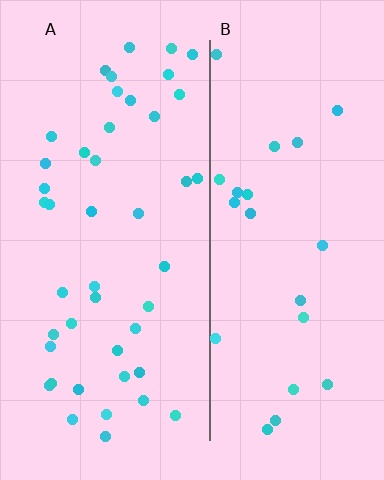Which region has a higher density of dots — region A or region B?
A (the left).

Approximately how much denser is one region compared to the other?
Approximately 1.9× — region A over region B.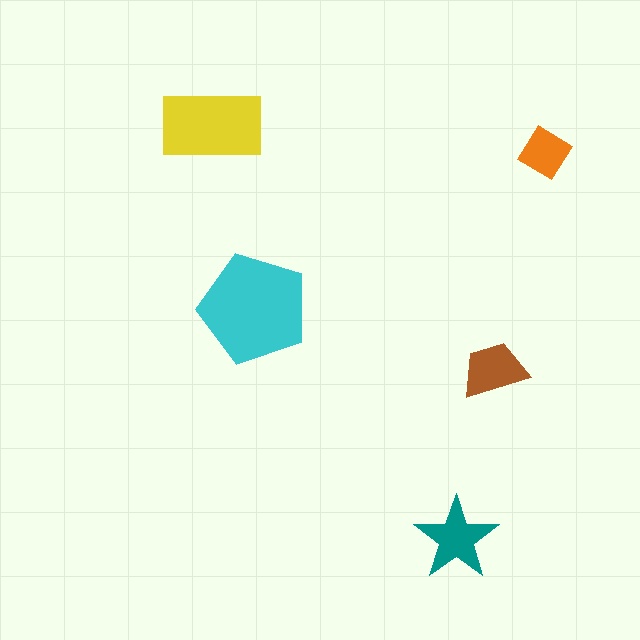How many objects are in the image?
There are 5 objects in the image.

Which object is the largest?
The cyan pentagon.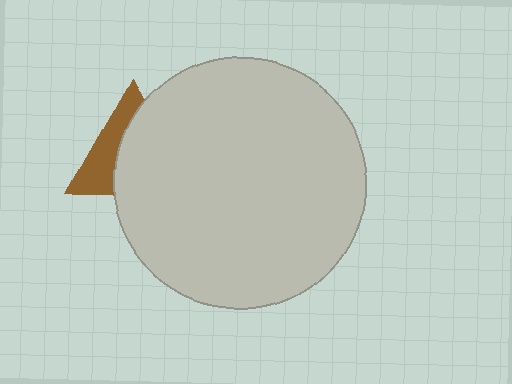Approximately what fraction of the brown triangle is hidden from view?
Roughly 60% of the brown triangle is hidden behind the light gray circle.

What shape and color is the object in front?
The object in front is a light gray circle.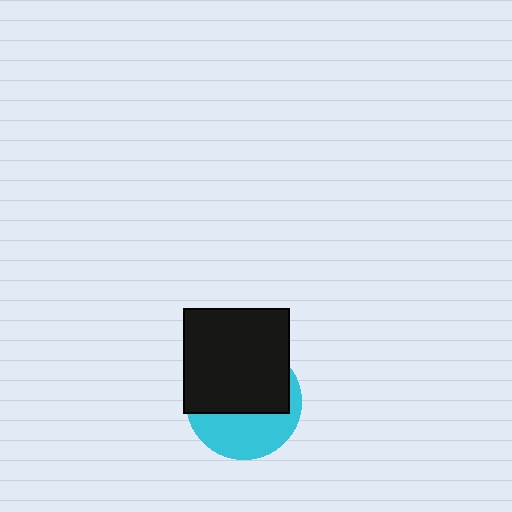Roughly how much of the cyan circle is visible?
A small part of it is visible (roughly 42%).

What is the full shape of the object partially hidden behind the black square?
The partially hidden object is a cyan circle.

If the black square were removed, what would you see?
You would see the complete cyan circle.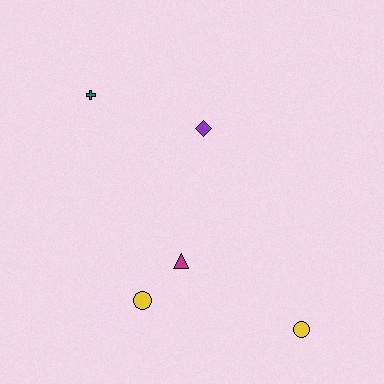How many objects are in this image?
There are 5 objects.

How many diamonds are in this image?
There is 1 diamond.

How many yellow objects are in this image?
There are 2 yellow objects.